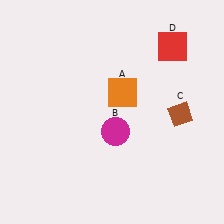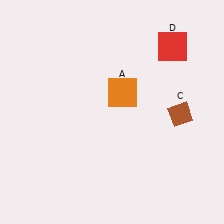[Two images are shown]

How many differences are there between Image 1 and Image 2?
There is 1 difference between the two images.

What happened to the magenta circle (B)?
The magenta circle (B) was removed in Image 2. It was in the bottom-right area of Image 1.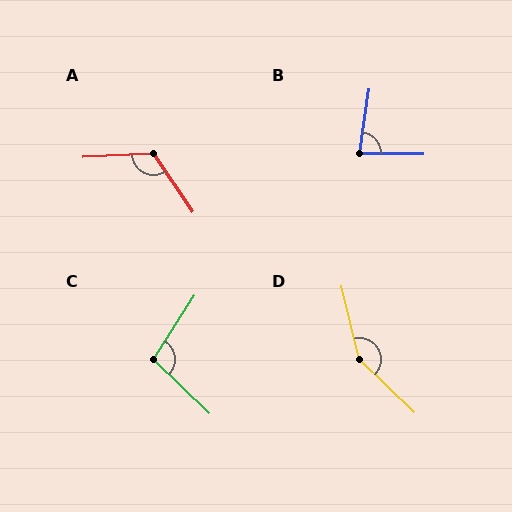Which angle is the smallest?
B, at approximately 81 degrees.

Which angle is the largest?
D, at approximately 147 degrees.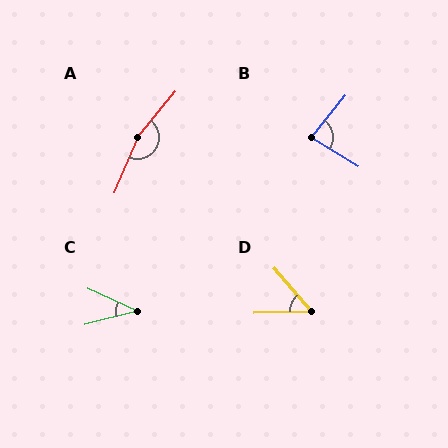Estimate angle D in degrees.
Approximately 51 degrees.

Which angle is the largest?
A, at approximately 164 degrees.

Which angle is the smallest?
C, at approximately 38 degrees.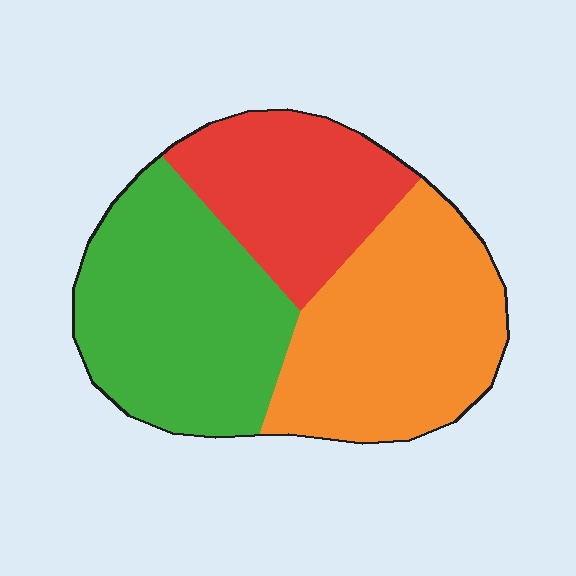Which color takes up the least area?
Red, at roughly 25%.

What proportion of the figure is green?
Green covers around 40% of the figure.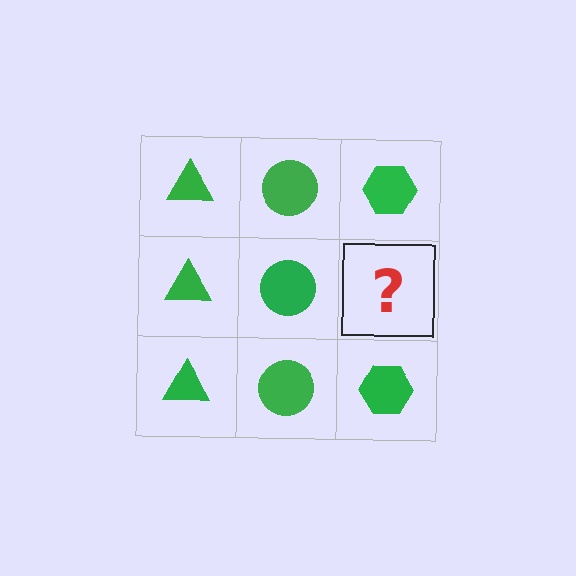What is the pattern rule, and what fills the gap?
The rule is that each column has a consistent shape. The gap should be filled with a green hexagon.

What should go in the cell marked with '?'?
The missing cell should contain a green hexagon.